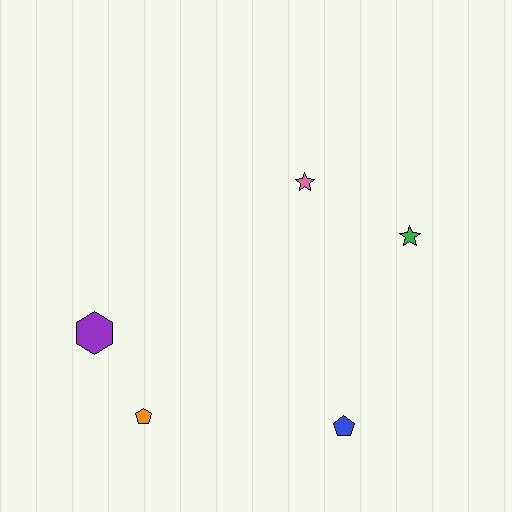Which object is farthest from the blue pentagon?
The purple hexagon is farthest from the blue pentagon.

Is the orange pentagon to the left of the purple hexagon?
No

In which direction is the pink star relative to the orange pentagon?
The pink star is above the orange pentagon.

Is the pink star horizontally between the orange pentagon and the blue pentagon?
Yes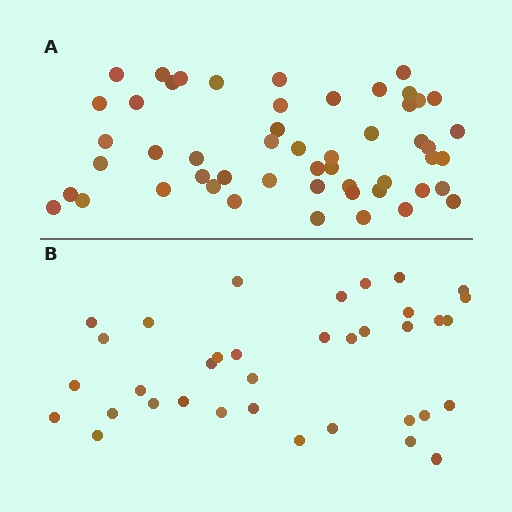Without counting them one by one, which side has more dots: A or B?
Region A (the top region) has more dots.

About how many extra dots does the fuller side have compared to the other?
Region A has approximately 15 more dots than region B.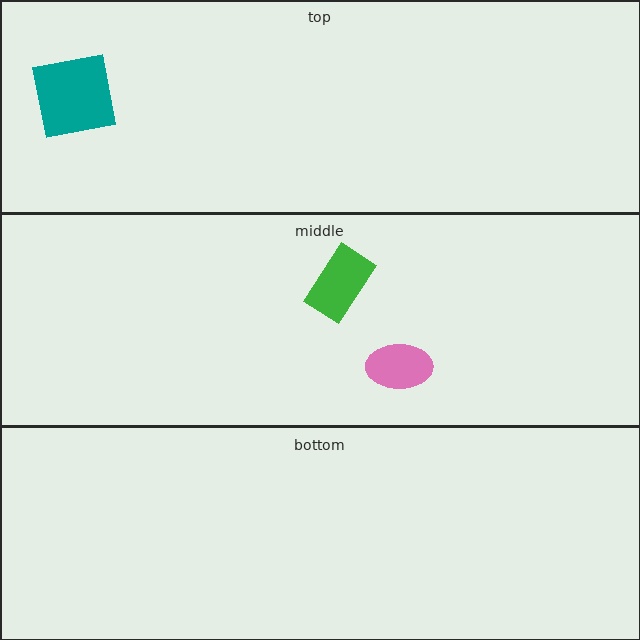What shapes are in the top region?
The teal square.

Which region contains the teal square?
The top region.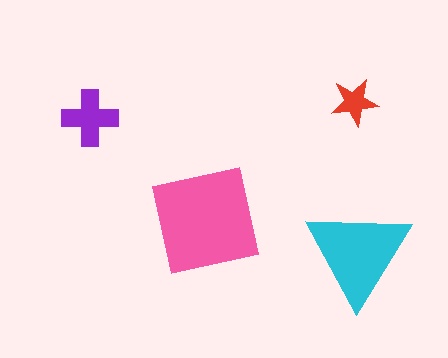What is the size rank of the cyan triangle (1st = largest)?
2nd.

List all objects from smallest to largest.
The red star, the purple cross, the cyan triangle, the pink square.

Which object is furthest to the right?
The cyan triangle is rightmost.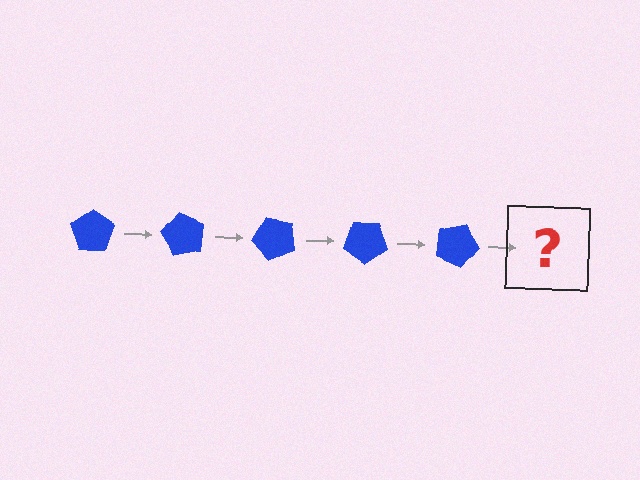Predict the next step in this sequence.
The next step is a blue pentagon rotated 300 degrees.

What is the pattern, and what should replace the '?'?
The pattern is that the pentagon rotates 60 degrees each step. The '?' should be a blue pentagon rotated 300 degrees.